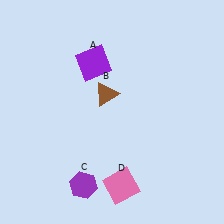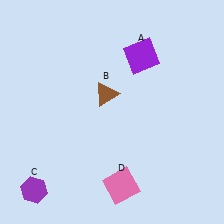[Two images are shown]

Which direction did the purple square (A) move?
The purple square (A) moved right.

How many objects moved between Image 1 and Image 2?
2 objects moved between the two images.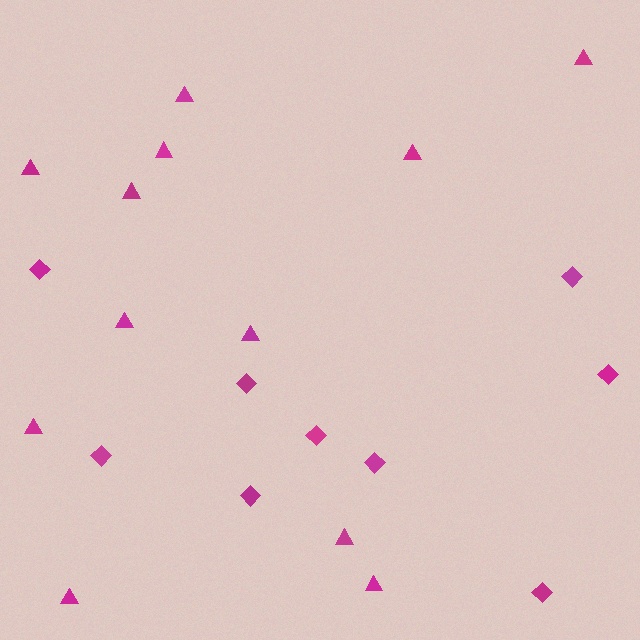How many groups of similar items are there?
There are 2 groups: one group of diamonds (9) and one group of triangles (12).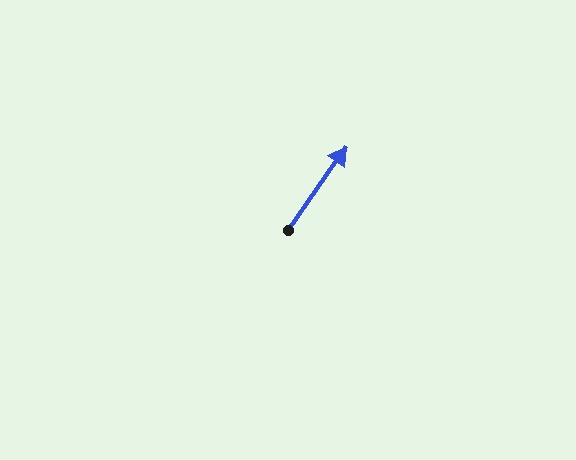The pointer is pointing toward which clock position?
Roughly 1 o'clock.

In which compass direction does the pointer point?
Northeast.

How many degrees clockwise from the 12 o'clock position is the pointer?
Approximately 35 degrees.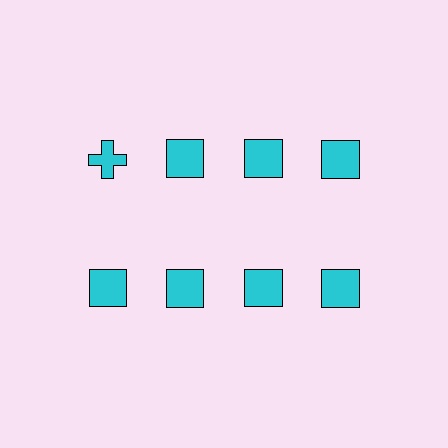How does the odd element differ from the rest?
It has a different shape: cross instead of square.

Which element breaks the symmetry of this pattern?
The cyan cross in the top row, leftmost column breaks the symmetry. All other shapes are cyan squares.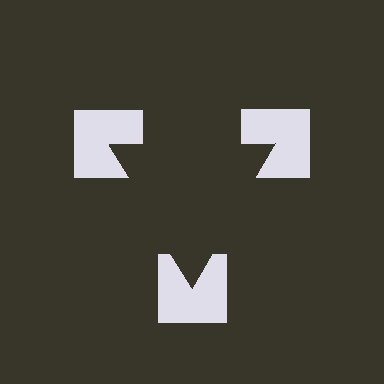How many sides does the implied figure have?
3 sides.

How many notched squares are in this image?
There are 3 — one at each vertex of the illusory triangle.